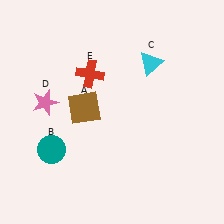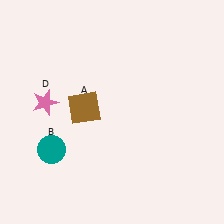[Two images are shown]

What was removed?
The cyan triangle (C), the red cross (E) were removed in Image 2.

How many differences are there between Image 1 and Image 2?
There are 2 differences between the two images.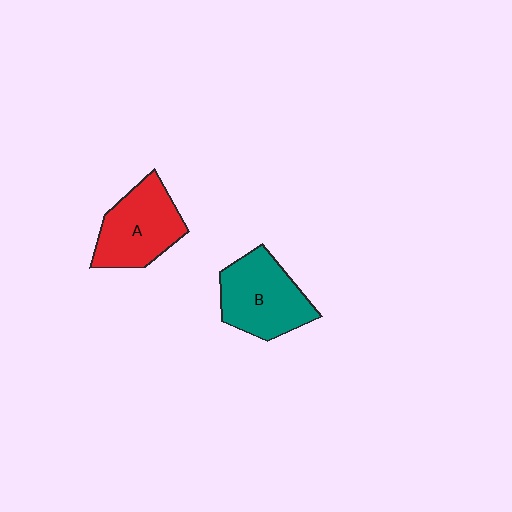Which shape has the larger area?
Shape B (teal).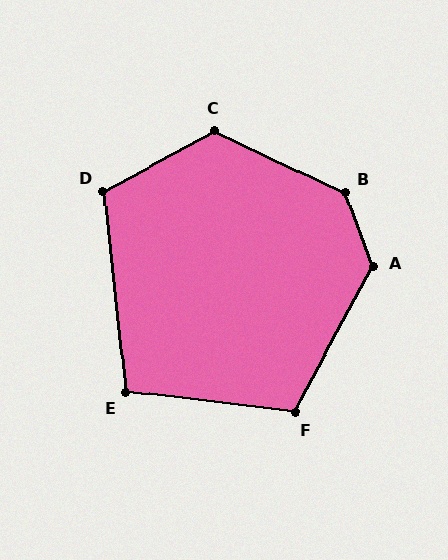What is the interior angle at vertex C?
Approximately 126 degrees (obtuse).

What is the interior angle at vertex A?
Approximately 131 degrees (obtuse).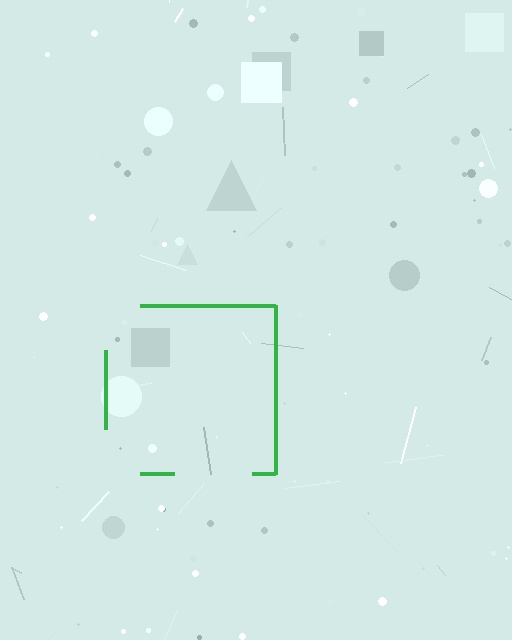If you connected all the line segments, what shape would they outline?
They would outline a square.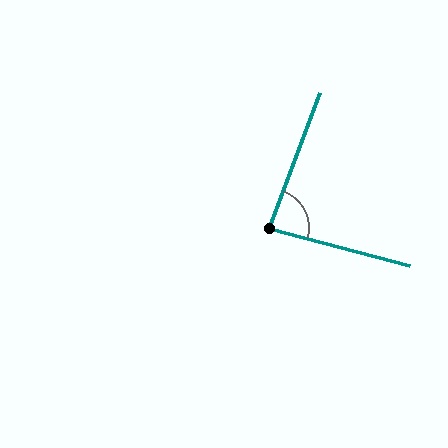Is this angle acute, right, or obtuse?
It is acute.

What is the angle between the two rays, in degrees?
Approximately 84 degrees.